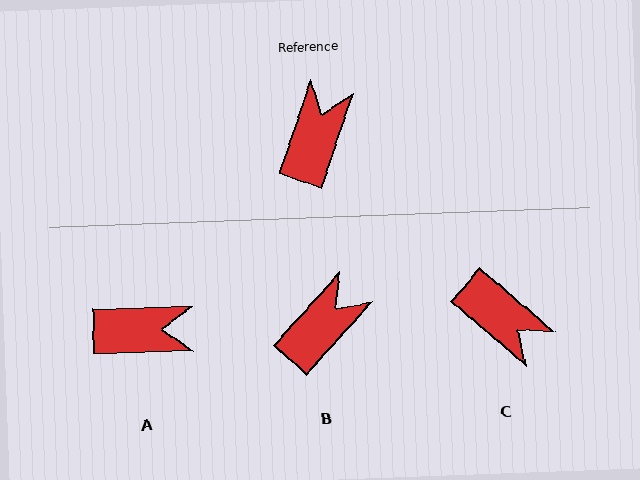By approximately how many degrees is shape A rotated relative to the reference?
Approximately 70 degrees clockwise.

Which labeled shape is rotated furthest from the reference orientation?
C, about 112 degrees away.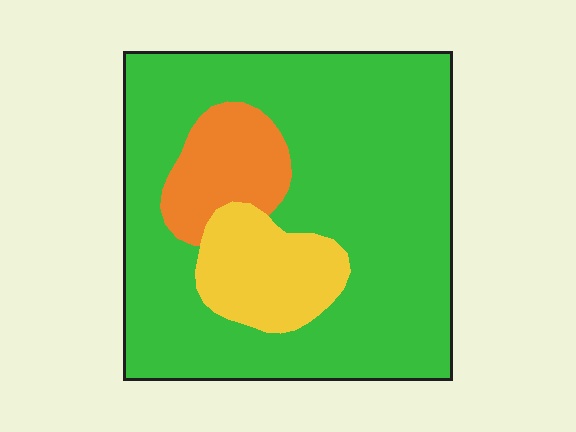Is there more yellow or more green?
Green.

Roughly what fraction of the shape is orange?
Orange takes up about one tenth (1/10) of the shape.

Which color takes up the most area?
Green, at roughly 75%.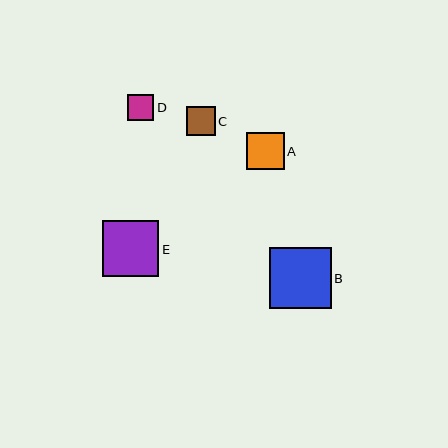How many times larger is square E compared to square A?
Square E is approximately 1.5 times the size of square A.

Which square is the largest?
Square B is the largest with a size of approximately 62 pixels.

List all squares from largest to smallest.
From largest to smallest: B, E, A, C, D.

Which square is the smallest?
Square D is the smallest with a size of approximately 26 pixels.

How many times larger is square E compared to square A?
Square E is approximately 1.5 times the size of square A.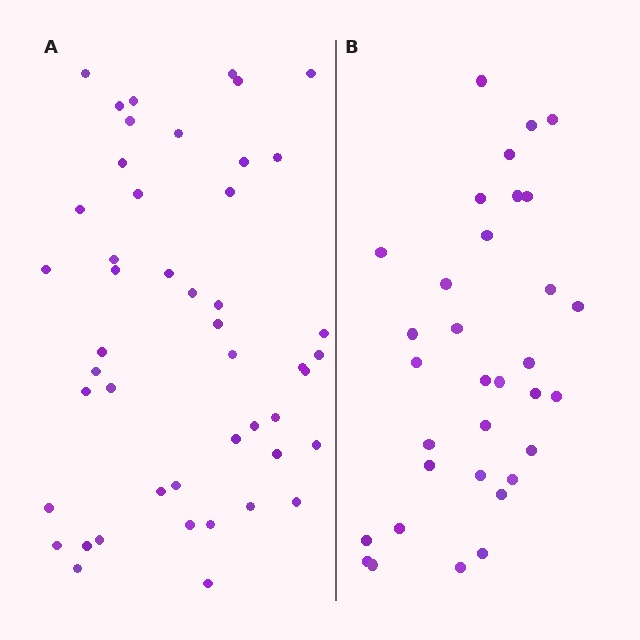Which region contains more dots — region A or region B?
Region A (the left region) has more dots.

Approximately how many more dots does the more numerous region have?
Region A has approximately 15 more dots than region B.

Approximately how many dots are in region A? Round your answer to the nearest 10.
About 50 dots. (The exact count is 47, which rounds to 50.)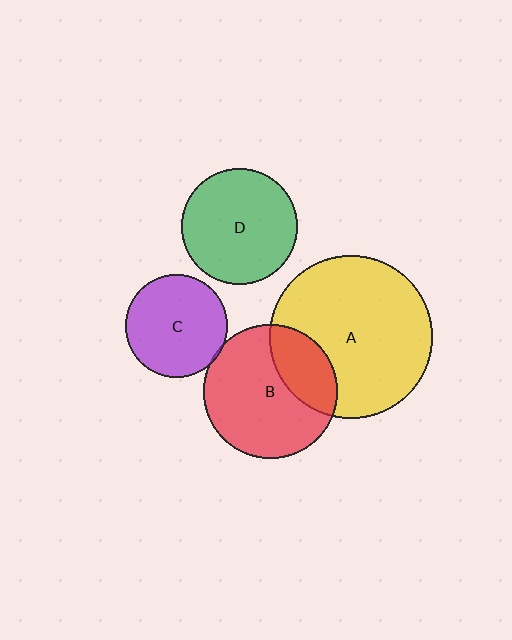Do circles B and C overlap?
Yes.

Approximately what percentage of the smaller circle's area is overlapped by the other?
Approximately 5%.